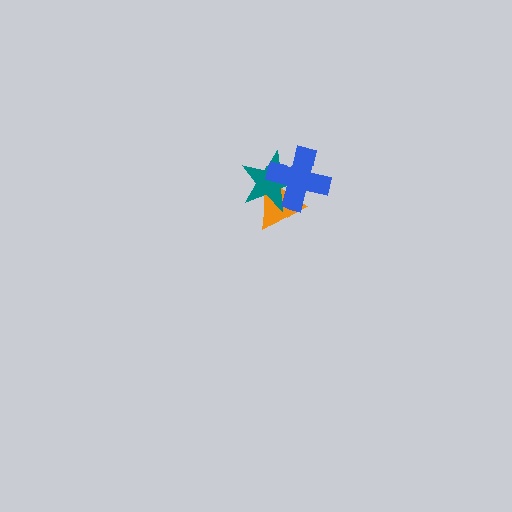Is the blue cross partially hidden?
No, no other shape covers it.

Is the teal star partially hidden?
Yes, it is partially covered by another shape.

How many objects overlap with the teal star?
2 objects overlap with the teal star.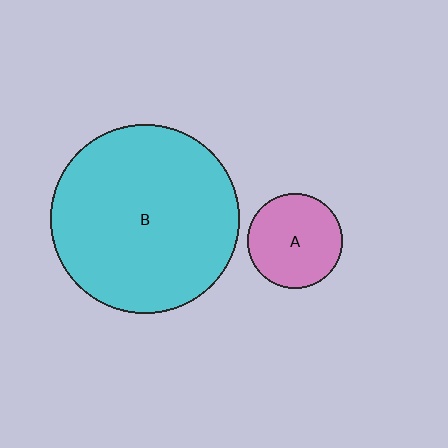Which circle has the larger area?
Circle B (cyan).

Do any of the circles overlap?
No, none of the circles overlap.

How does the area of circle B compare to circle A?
Approximately 4.0 times.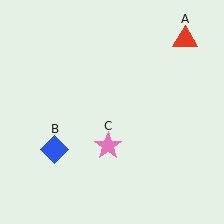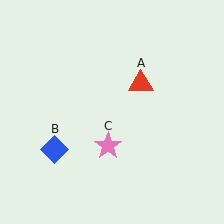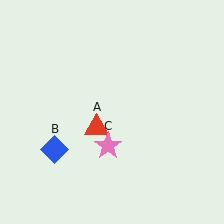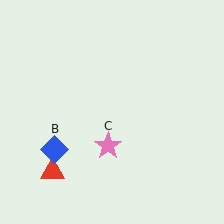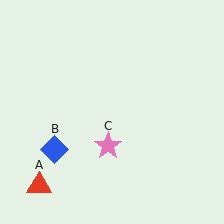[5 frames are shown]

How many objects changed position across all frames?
1 object changed position: red triangle (object A).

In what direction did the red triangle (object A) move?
The red triangle (object A) moved down and to the left.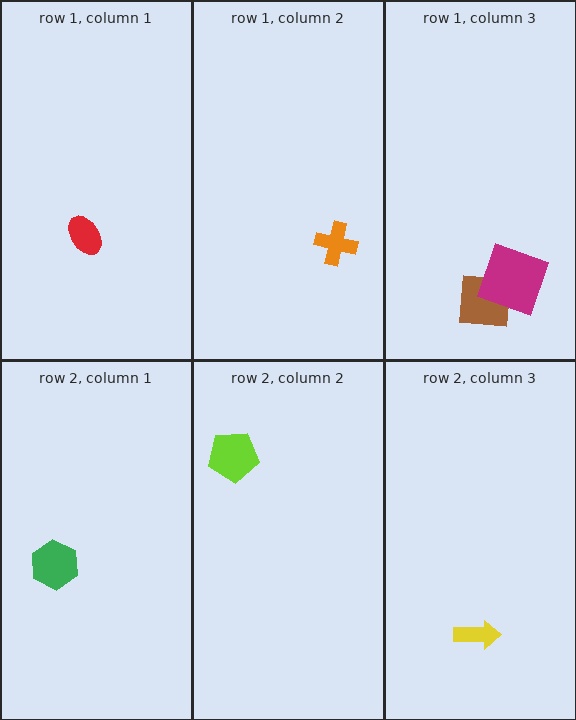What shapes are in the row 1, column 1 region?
The red ellipse.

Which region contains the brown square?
The row 1, column 3 region.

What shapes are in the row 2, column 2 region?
The lime pentagon.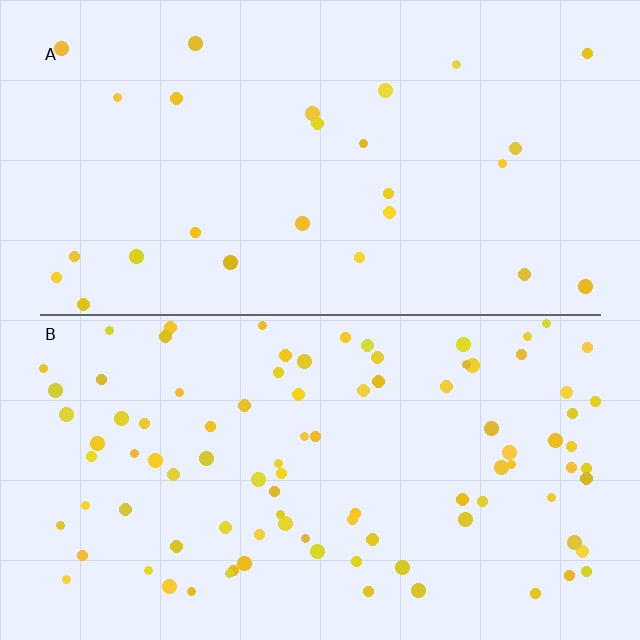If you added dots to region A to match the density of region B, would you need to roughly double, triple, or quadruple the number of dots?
Approximately quadruple.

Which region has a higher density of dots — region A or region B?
B (the bottom).